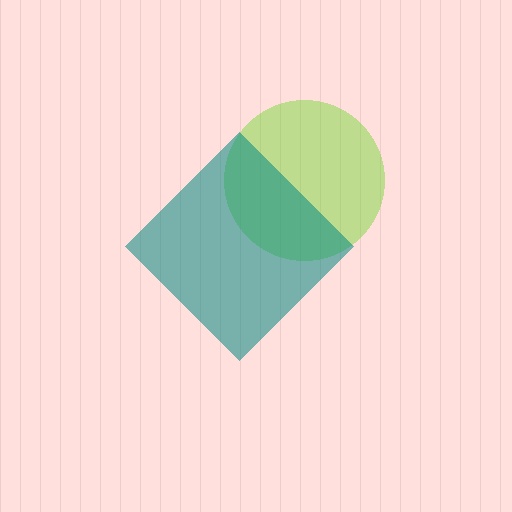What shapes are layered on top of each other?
The layered shapes are: a lime circle, a teal diamond.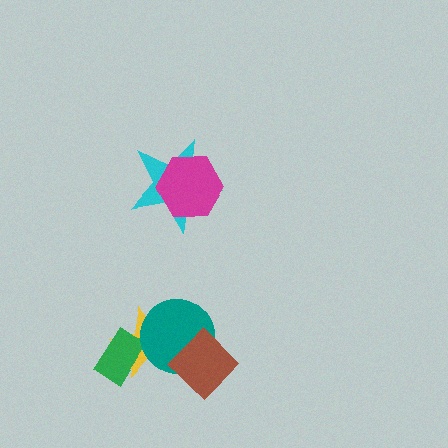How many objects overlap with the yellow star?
3 objects overlap with the yellow star.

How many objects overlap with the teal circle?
2 objects overlap with the teal circle.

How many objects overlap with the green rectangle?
1 object overlaps with the green rectangle.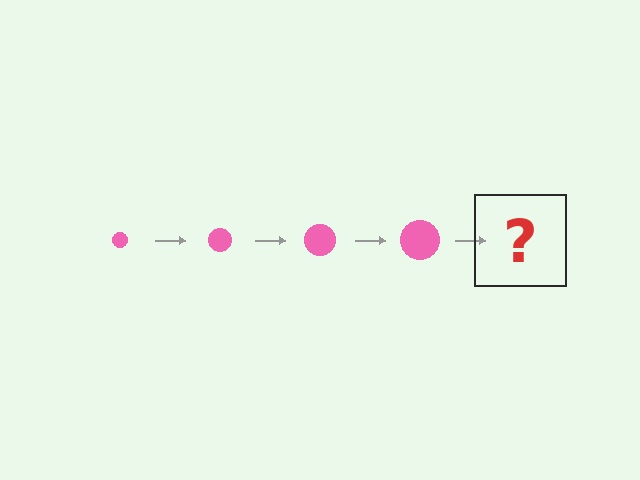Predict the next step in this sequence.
The next step is a pink circle, larger than the previous one.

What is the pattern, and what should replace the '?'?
The pattern is that the circle gets progressively larger each step. The '?' should be a pink circle, larger than the previous one.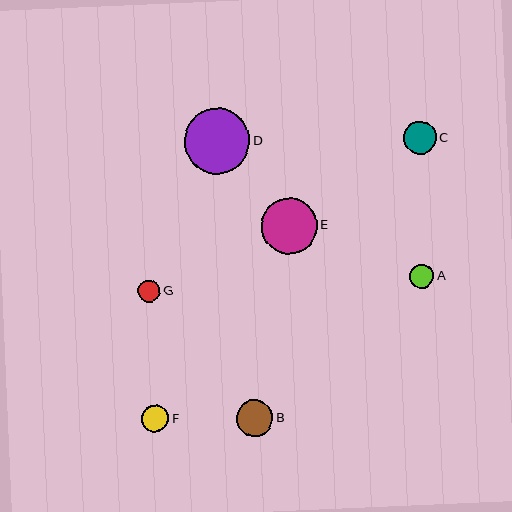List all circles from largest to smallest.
From largest to smallest: D, E, B, C, F, A, G.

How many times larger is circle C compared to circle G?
Circle C is approximately 1.5 times the size of circle G.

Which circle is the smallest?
Circle G is the smallest with a size of approximately 23 pixels.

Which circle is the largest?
Circle D is the largest with a size of approximately 65 pixels.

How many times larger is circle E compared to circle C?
Circle E is approximately 1.7 times the size of circle C.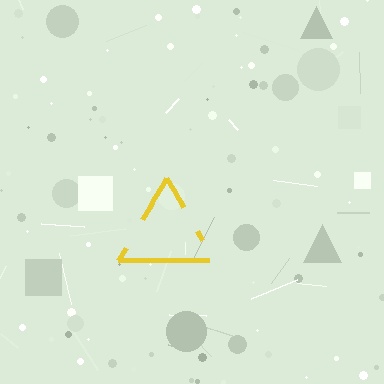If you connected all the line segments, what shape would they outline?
They would outline a triangle.